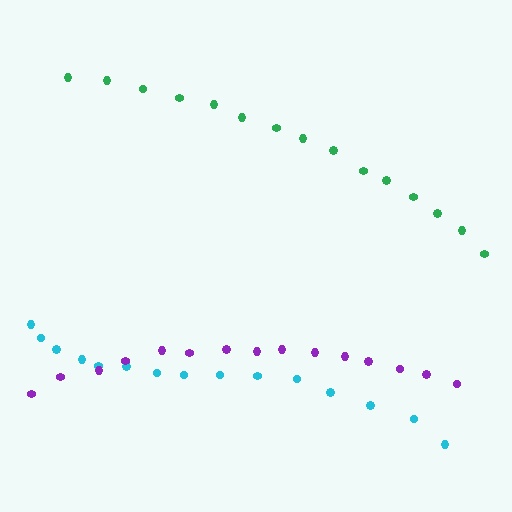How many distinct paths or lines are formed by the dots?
There are 3 distinct paths.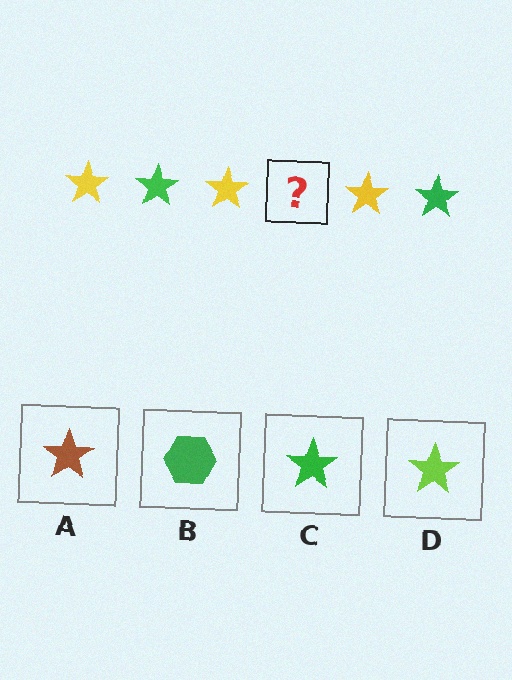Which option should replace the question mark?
Option C.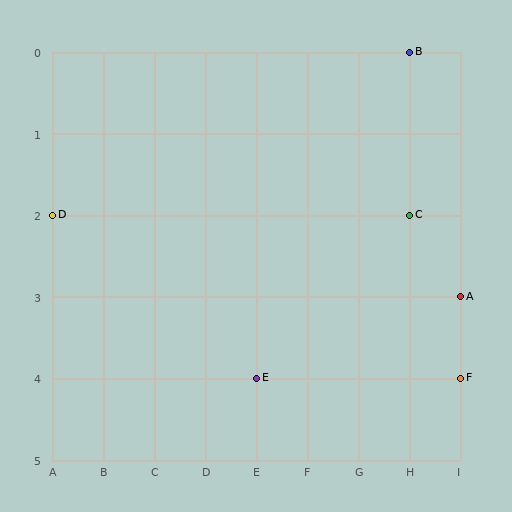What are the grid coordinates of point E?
Point E is at grid coordinates (E, 4).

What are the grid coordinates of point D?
Point D is at grid coordinates (A, 2).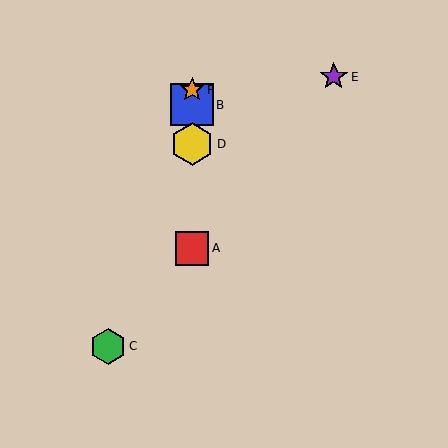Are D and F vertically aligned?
Yes, both are at x≈192.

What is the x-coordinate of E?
Object E is at x≈334.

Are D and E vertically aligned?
No, D is at x≈192 and E is at x≈334.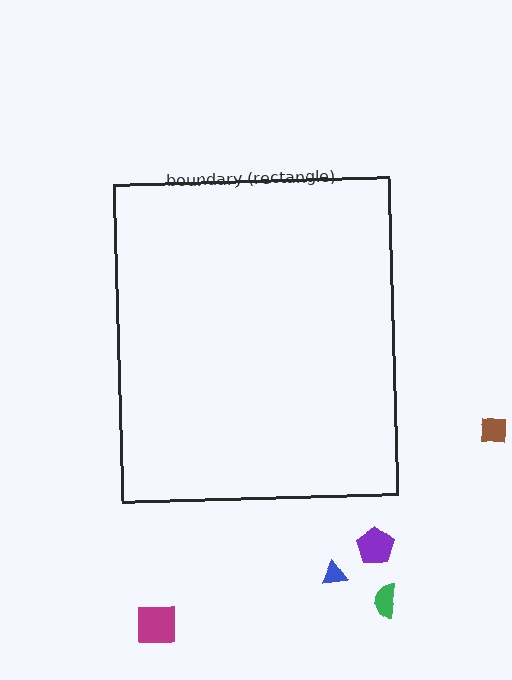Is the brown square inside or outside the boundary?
Outside.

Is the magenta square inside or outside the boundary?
Outside.